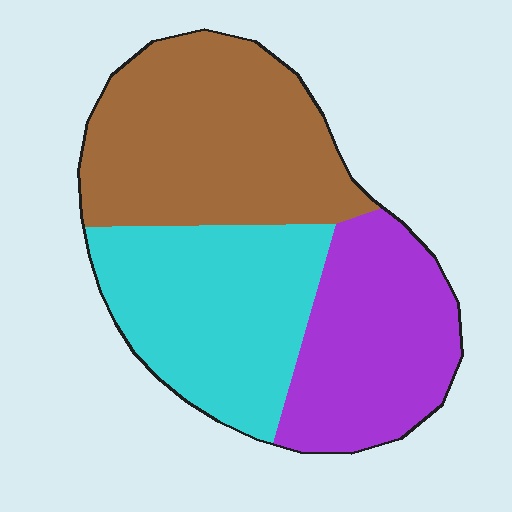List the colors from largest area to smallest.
From largest to smallest: brown, cyan, purple.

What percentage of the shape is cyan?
Cyan covers about 35% of the shape.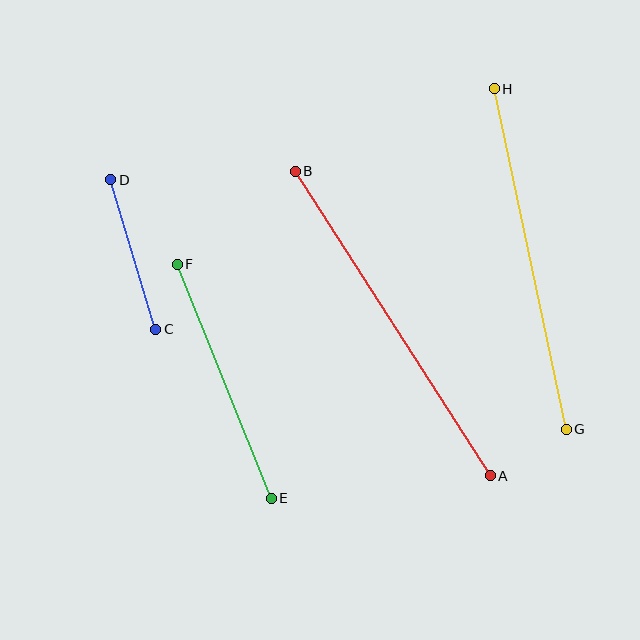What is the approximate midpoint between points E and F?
The midpoint is at approximately (224, 381) pixels.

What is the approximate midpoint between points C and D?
The midpoint is at approximately (133, 255) pixels.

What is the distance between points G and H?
The distance is approximately 348 pixels.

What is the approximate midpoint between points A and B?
The midpoint is at approximately (393, 323) pixels.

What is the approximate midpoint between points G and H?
The midpoint is at approximately (530, 259) pixels.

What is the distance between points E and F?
The distance is approximately 252 pixels.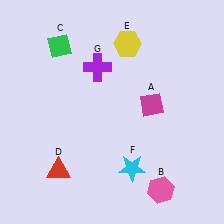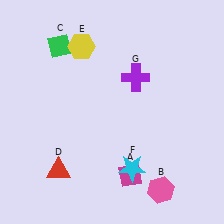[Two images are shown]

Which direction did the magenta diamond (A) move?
The magenta diamond (A) moved down.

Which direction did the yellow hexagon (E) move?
The yellow hexagon (E) moved left.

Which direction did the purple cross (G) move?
The purple cross (G) moved right.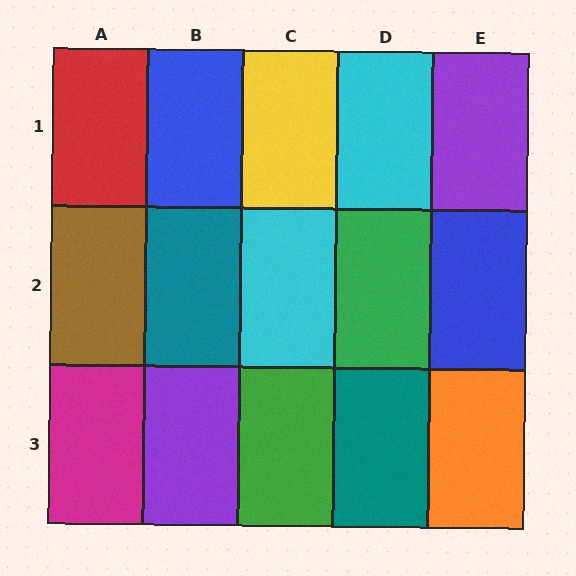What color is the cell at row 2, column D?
Green.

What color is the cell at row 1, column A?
Red.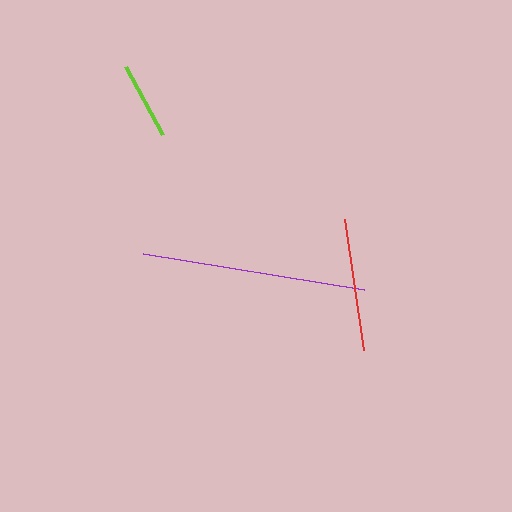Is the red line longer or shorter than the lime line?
The red line is longer than the lime line.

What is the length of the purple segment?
The purple segment is approximately 224 pixels long.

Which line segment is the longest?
The purple line is the longest at approximately 224 pixels.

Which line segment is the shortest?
The lime line is the shortest at approximately 77 pixels.